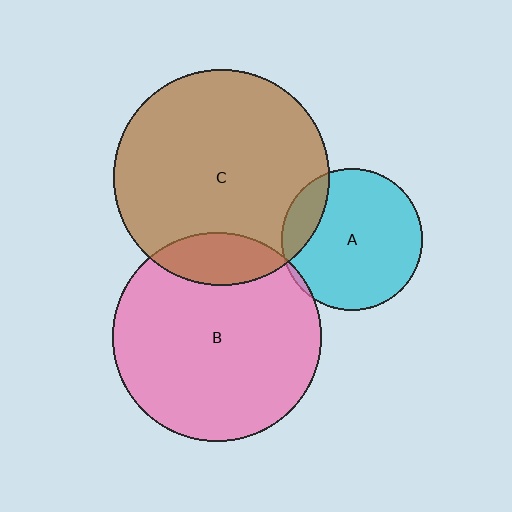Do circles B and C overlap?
Yes.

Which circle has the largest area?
Circle C (brown).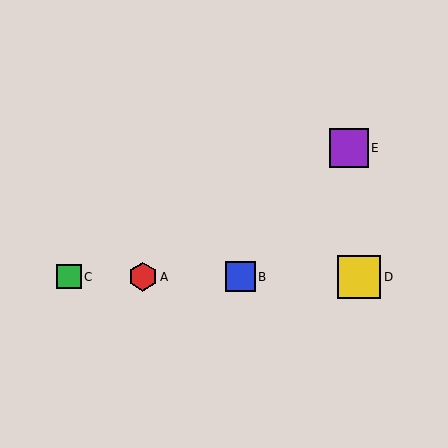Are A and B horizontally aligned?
Yes, both are at y≈277.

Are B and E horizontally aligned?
No, B is at y≈277 and E is at y≈148.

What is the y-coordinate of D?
Object D is at y≈277.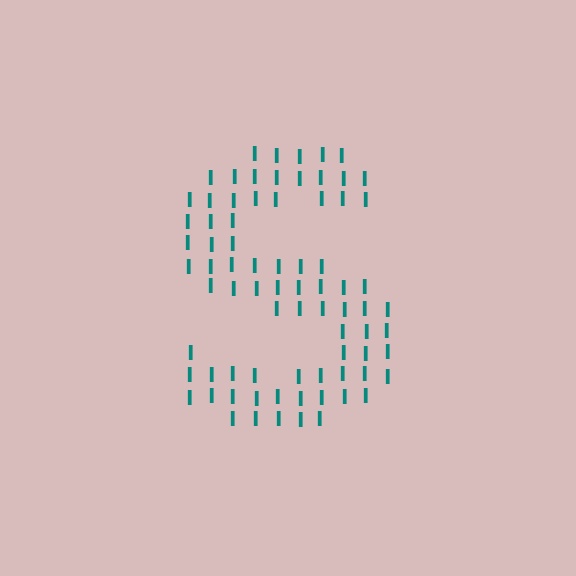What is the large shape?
The large shape is the letter S.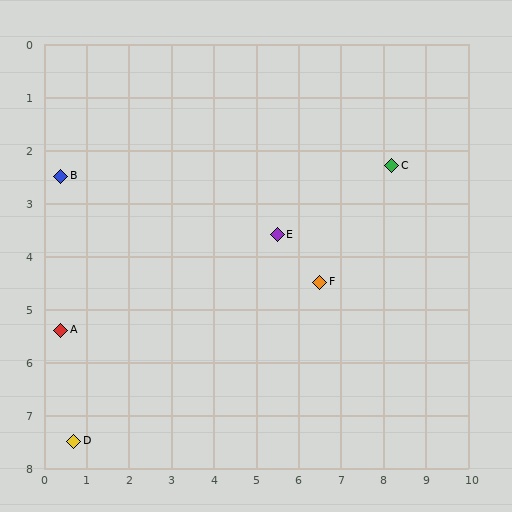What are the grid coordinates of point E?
Point E is at approximately (5.5, 3.6).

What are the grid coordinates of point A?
Point A is at approximately (0.4, 5.4).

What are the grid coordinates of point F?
Point F is at approximately (6.5, 4.5).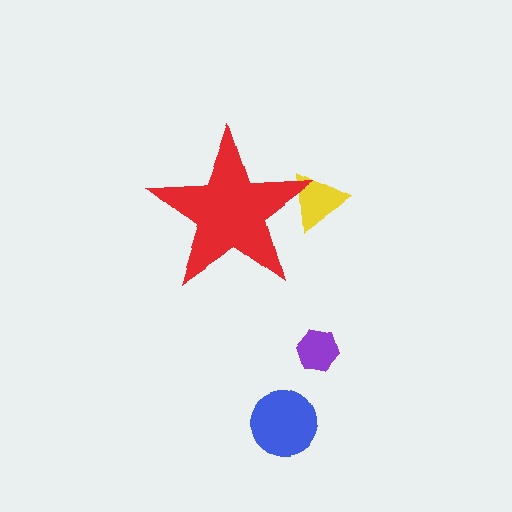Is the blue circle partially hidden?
No, the blue circle is fully visible.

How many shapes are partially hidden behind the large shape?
1 shape is partially hidden.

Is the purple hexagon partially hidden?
No, the purple hexagon is fully visible.